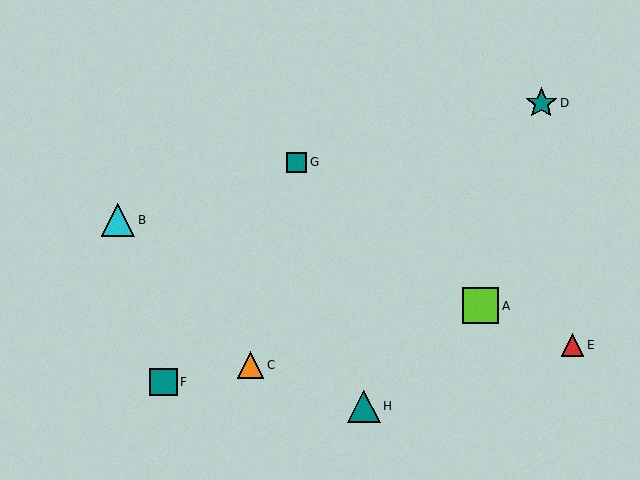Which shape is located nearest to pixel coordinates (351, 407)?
The teal triangle (labeled H) at (364, 406) is nearest to that location.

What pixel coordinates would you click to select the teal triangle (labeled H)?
Click at (364, 406) to select the teal triangle H.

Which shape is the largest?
The lime square (labeled A) is the largest.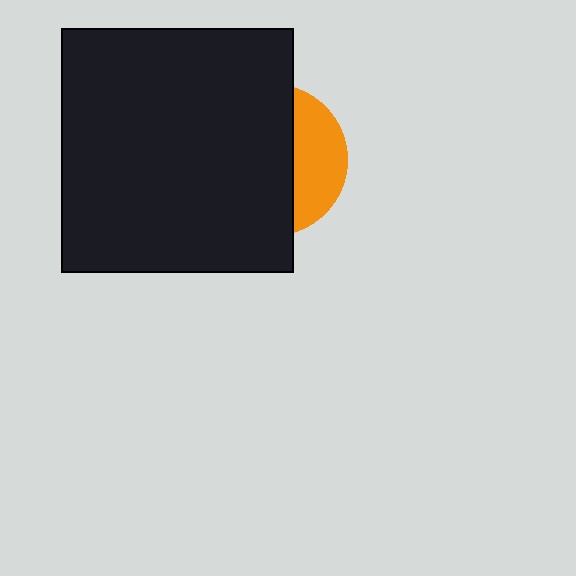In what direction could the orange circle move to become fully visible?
The orange circle could move right. That would shift it out from behind the black rectangle entirely.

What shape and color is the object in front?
The object in front is a black rectangle.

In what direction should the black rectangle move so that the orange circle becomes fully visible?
The black rectangle should move left. That is the shortest direction to clear the overlap and leave the orange circle fully visible.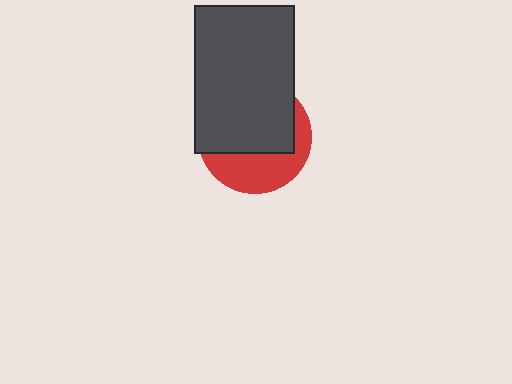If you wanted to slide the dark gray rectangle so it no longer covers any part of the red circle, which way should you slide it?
Slide it up — that is the most direct way to separate the two shapes.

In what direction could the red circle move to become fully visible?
The red circle could move down. That would shift it out from behind the dark gray rectangle entirely.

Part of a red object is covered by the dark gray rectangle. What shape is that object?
It is a circle.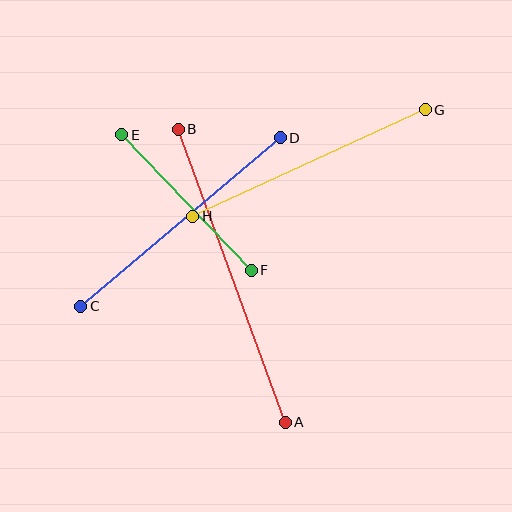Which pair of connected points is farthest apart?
Points A and B are farthest apart.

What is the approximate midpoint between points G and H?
The midpoint is at approximately (309, 163) pixels.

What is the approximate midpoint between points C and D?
The midpoint is at approximately (181, 222) pixels.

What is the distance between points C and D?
The distance is approximately 261 pixels.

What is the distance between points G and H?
The distance is approximately 256 pixels.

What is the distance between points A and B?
The distance is approximately 312 pixels.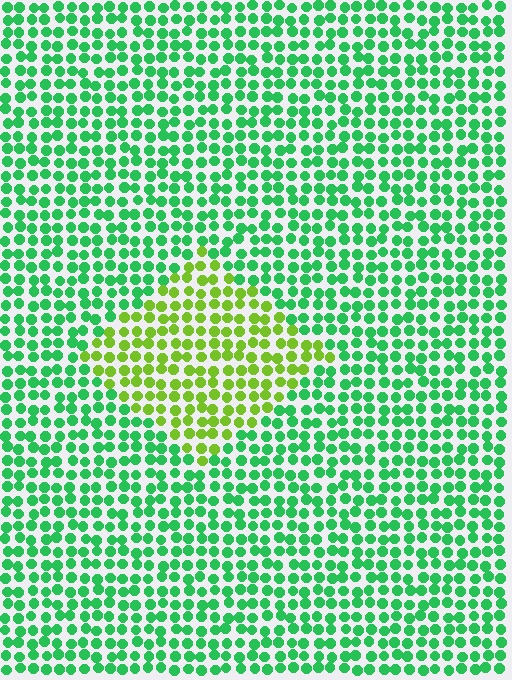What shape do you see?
I see a diamond.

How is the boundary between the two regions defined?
The boundary is defined purely by a slight shift in hue (about 48 degrees). Spacing, size, and orientation are identical on both sides.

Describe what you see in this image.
The image is filled with small green elements in a uniform arrangement. A diamond-shaped region is visible where the elements are tinted to a slightly different hue, forming a subtle color boundary.